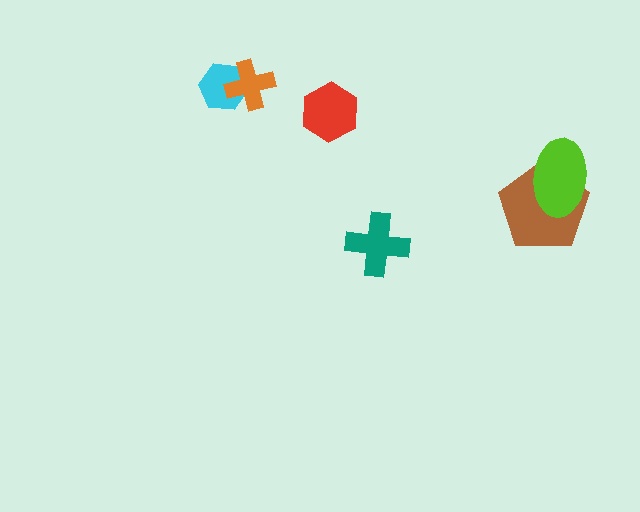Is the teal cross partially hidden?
No, no other shape covers it.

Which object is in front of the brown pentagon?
The lime ellipse is in front of the brown pentagon.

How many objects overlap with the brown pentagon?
1 object overlaps with the brown pentagon.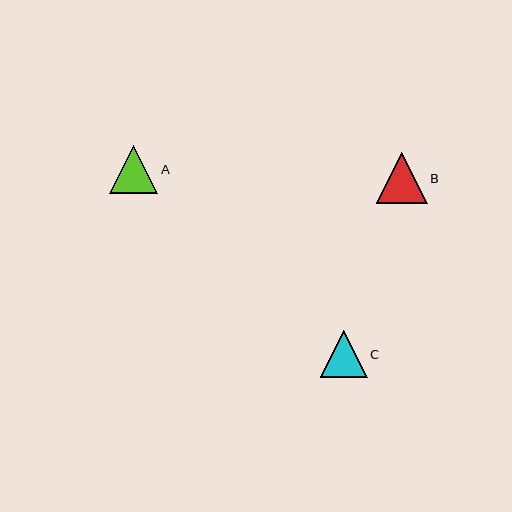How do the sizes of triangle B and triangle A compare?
Triangle B and triangle A are approximately the same size.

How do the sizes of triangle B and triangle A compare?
Triangle B and triangle A are approximately the same size.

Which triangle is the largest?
Triangle B is the largest with a size of approximately 51 pixels.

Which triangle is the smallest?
Triangle C is the smallest with a size of approximately 47 pixels.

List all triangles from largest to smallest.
From largest to smallest: B, A, C.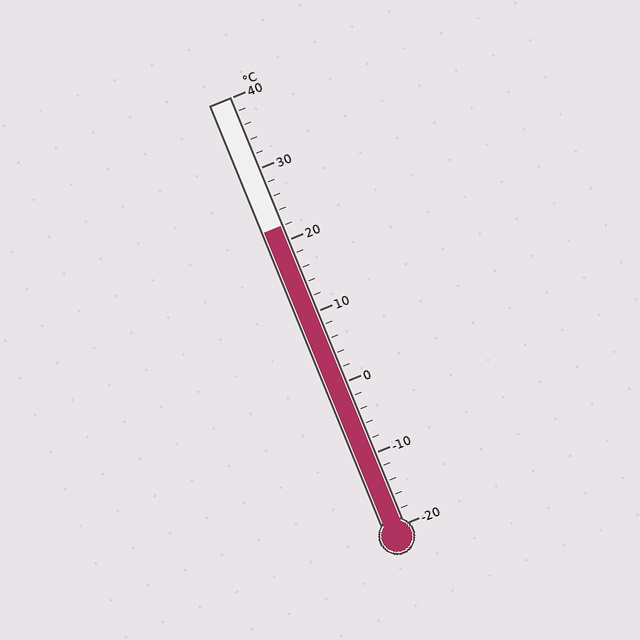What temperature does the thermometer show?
The thermometer shows approximately 22°C.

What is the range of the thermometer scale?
The thermometer scale ranges from -20°C to 40°C.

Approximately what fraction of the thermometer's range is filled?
The thermometer is filled to approximately 70% of its range.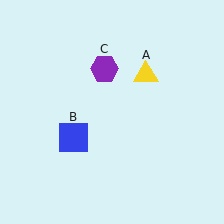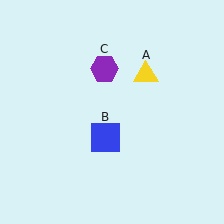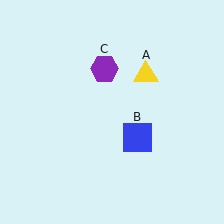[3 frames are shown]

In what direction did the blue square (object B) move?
The blue square (object B) moved right.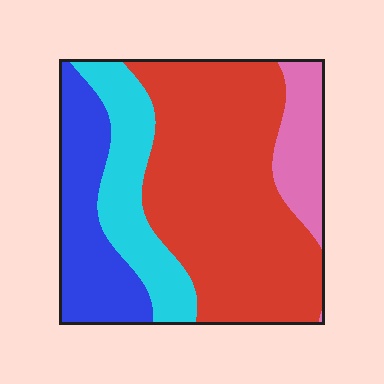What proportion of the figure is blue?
Blue covers 20% of the figure.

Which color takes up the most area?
Red, at roughly 50%.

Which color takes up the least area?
Pink, at roughly 10%.